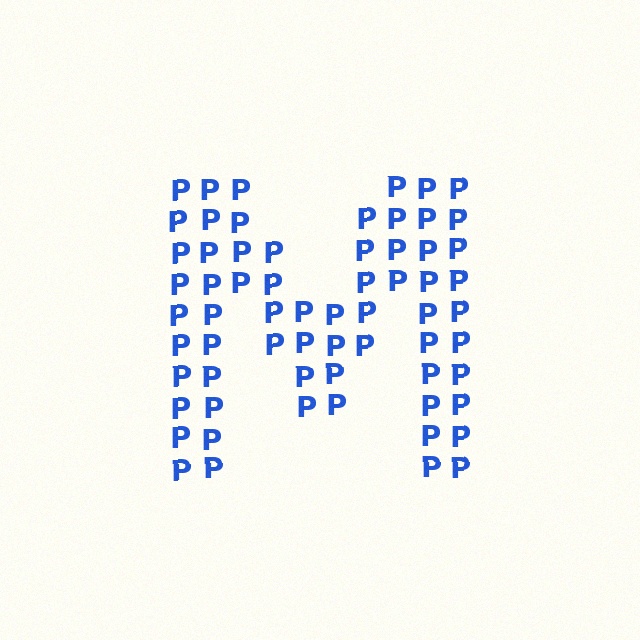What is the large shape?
The large shape is the letter M.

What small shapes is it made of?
It is made of small letter P's.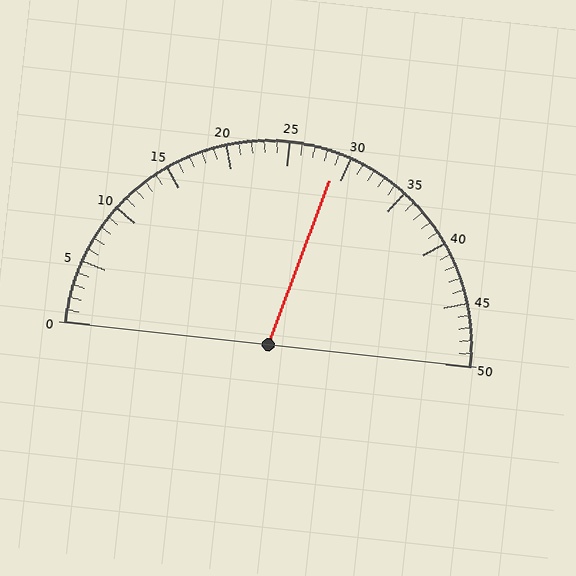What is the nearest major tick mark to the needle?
The nearest major tick mark is 30.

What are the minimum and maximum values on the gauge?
The gauge ranges from 0 to 50.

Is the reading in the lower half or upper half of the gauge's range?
The reading is in the upper half of the range (0 to 50).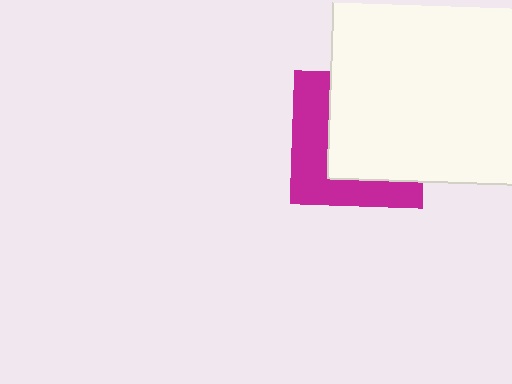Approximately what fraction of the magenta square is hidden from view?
Roughly 59% of the magenta square is hidden behind the white rectangle.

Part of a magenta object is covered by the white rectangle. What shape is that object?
It is a square.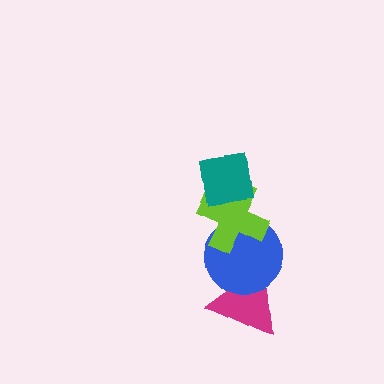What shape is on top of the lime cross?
The teal square is on top of the lime cross.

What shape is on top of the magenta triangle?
The blue circle is on top of the magenta triangle.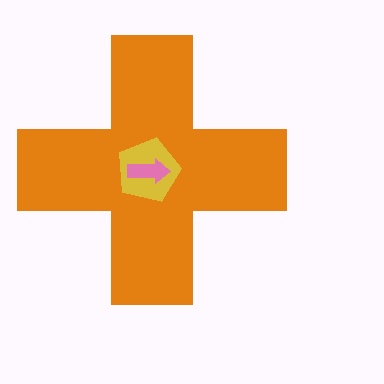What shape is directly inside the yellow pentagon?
The pink arrow.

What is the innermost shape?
The pink arrow.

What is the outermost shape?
The orange cross.